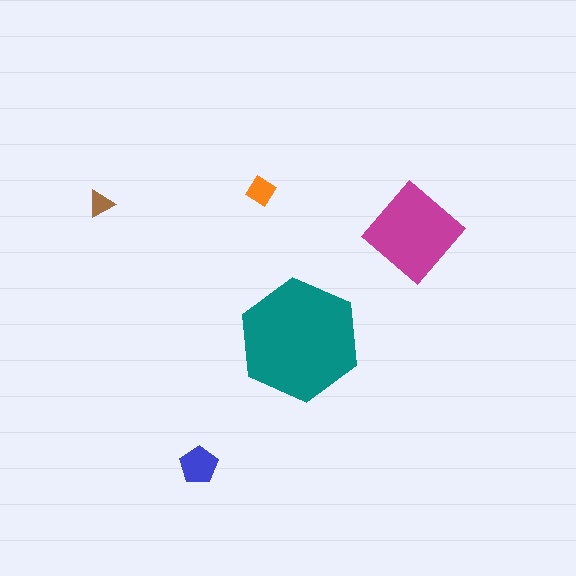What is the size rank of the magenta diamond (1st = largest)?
2nd.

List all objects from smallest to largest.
The brown triangle, the orange diamond, the blue pentagon, the magenta diamond, the teal hexagon.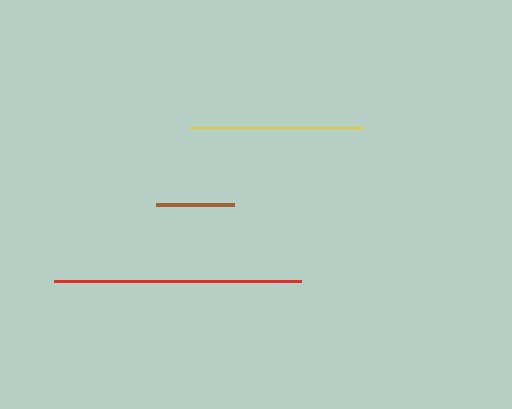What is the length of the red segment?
The red segment is approximately 246 pixels long.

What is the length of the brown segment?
The brown segment is approximately 78 pixels long.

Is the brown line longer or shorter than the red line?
The red line is longer than the brown line.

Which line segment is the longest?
The red line is the longest at approximately 246 pixels.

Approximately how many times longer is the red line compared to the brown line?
The red line is approximately 3.1 times the length of the brown line.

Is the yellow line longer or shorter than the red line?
The red line is longer than the yellow line.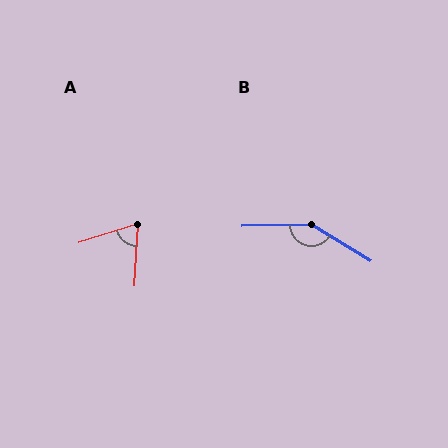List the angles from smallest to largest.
A (69°), B (147°).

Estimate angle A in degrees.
Approximately 69 degrees.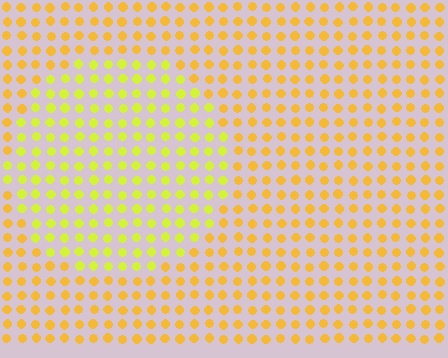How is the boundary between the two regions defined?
The boundary is defined purely by a slight shift in hue (about 29 degrees). Spacing, size, and orientation are identical on both sides.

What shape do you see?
I see a circle.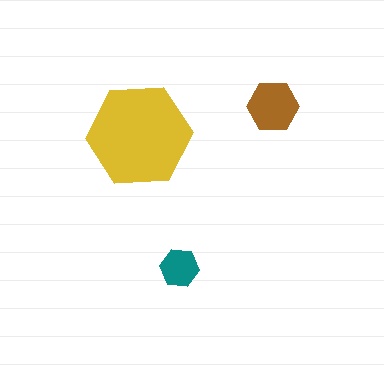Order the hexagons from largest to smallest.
the yellow one, the brown one, the teal one.